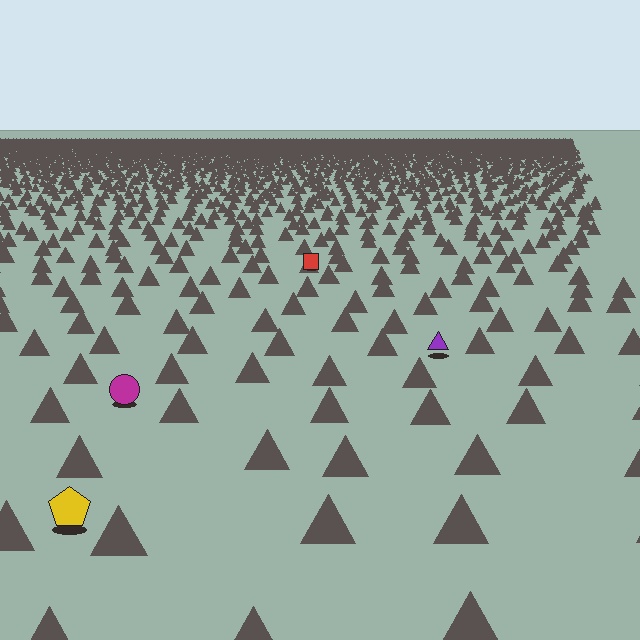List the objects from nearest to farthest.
From nearest to farthest: the yellow pentagon, the magenta circle, the purple triangle, the red square.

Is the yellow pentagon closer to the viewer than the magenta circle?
Yes. The yellow pentagon is closer — you can tell from the texture gradient: the ground texture is coarser near it.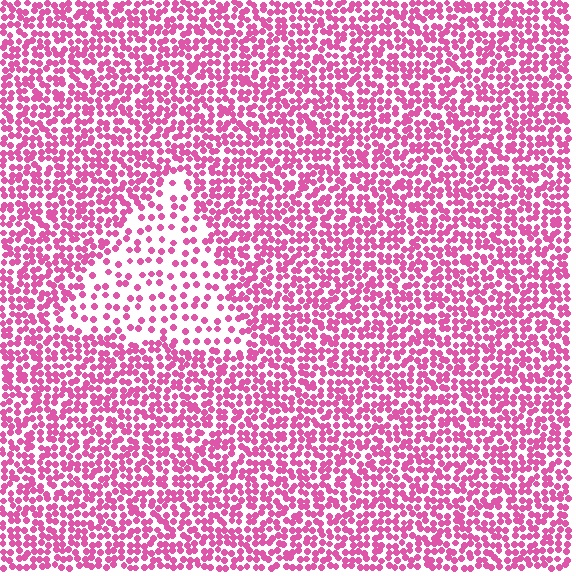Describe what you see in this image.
The image contains small pink elements arranged at two different densities. A triangle-shaped region is visible where the elements are less densely packed than the surrounding area.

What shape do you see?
I see a triangle.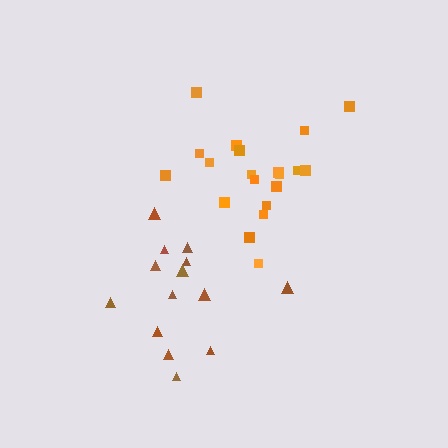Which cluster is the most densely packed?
Orange.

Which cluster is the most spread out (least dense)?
Brown.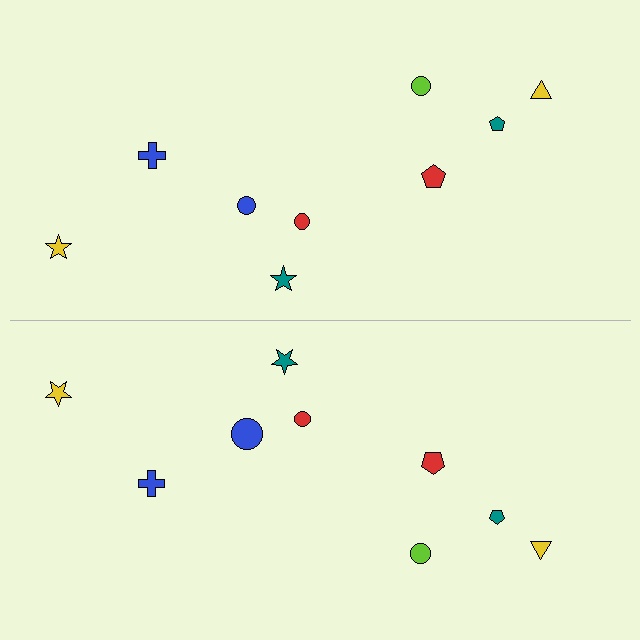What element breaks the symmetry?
The blue circle on the bottom side has a different size than its mirror counterpart.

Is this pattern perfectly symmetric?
No, the pattern is not perfectly symmetric. The blue circle on the bottom side has a different size than its mirror counterpart.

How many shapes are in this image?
There are 18 shapes in this image.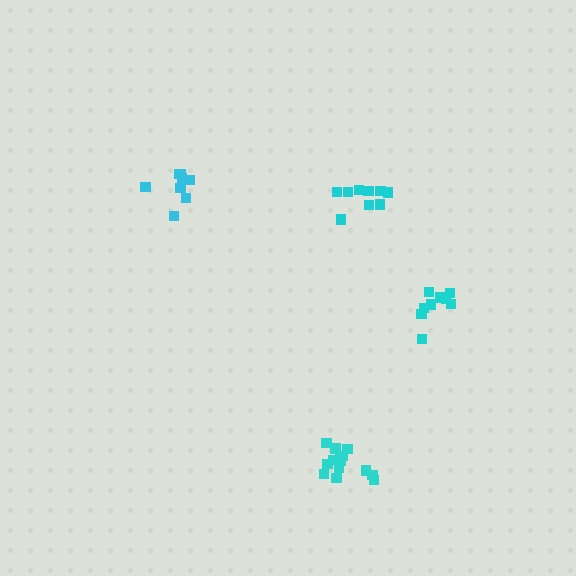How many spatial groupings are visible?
There are 4 spatial groupings.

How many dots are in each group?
Group 1: 14 dots, Group 2: 8 dots, Group 3: 9 dots, Group 4: 9 dots (40 total).